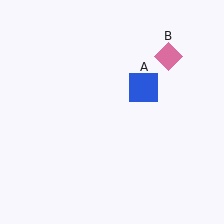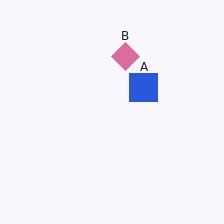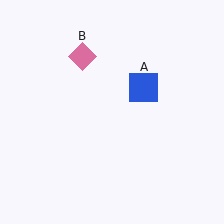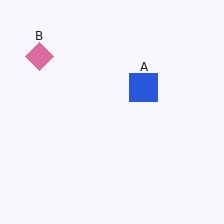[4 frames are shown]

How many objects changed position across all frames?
1 object changed position: pink diamond (object B).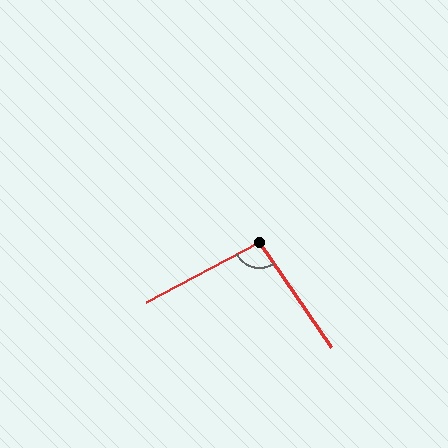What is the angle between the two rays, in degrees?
Approximately 96 degrees.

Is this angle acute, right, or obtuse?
It is obtuse.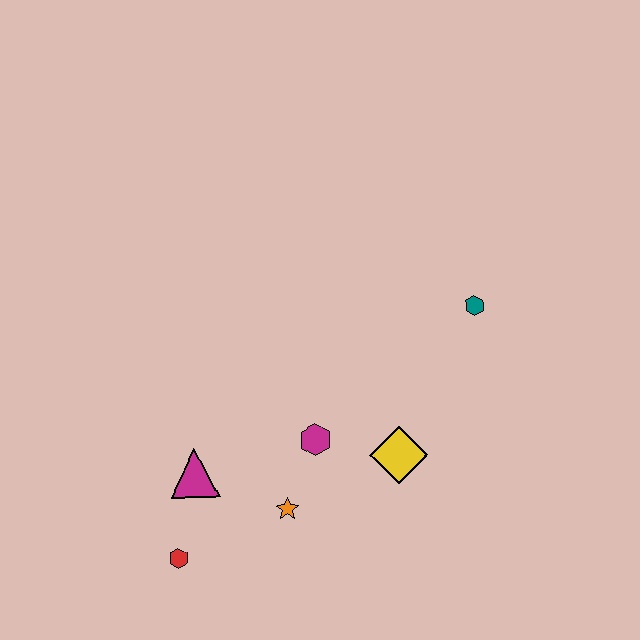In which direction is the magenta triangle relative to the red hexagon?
The magenta triangle is above the red hexagon.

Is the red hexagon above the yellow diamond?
No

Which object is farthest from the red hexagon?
The teal hexagon is farthest from the red hexagon.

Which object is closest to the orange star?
The magenta hexagon is closest to the orange star.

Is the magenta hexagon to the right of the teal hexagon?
No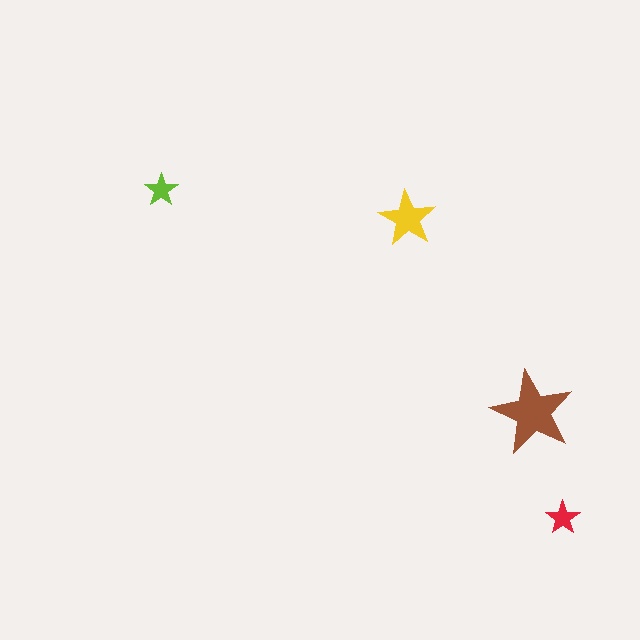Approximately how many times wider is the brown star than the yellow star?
About 1.5 times wider.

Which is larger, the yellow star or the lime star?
The yellow one.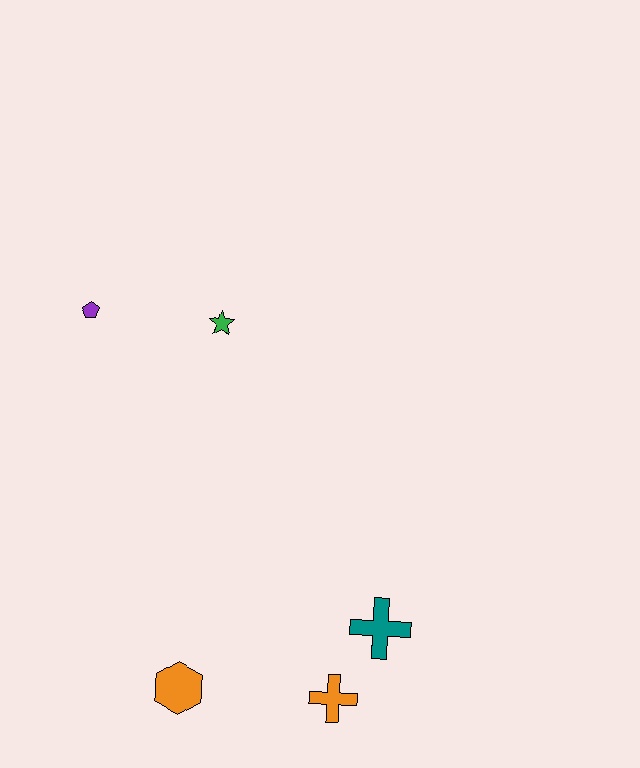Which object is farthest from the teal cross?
The purple pentagon is farthest from the teal cross.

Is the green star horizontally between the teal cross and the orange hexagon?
Yes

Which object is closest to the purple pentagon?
The green star is closest to the purple pentagon.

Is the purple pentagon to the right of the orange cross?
No